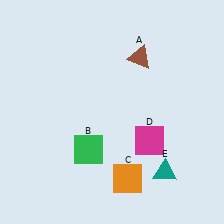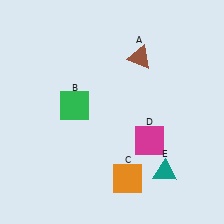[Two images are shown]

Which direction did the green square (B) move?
The green square (B) moved up.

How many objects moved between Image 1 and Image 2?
1 object moved between the two images.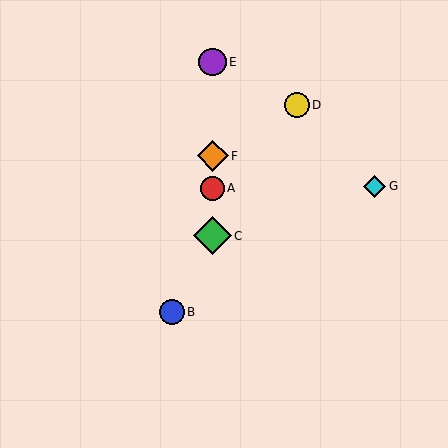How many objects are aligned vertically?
4 objects (A, C, E, F) are aligned vertically.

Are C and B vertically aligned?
No, C is at x≈213 and B is at x≈172.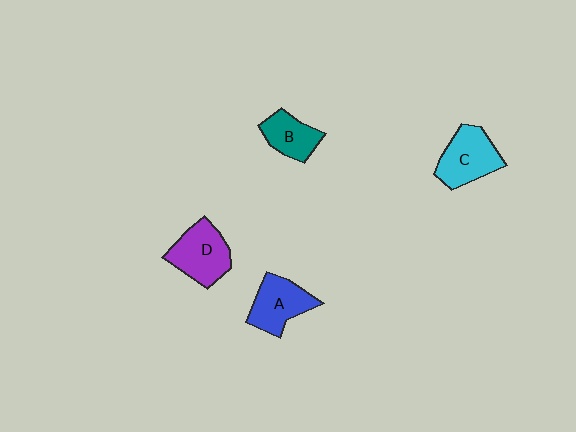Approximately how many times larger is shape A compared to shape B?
Approximately 1.3 times.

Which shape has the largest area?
Shape D (purple).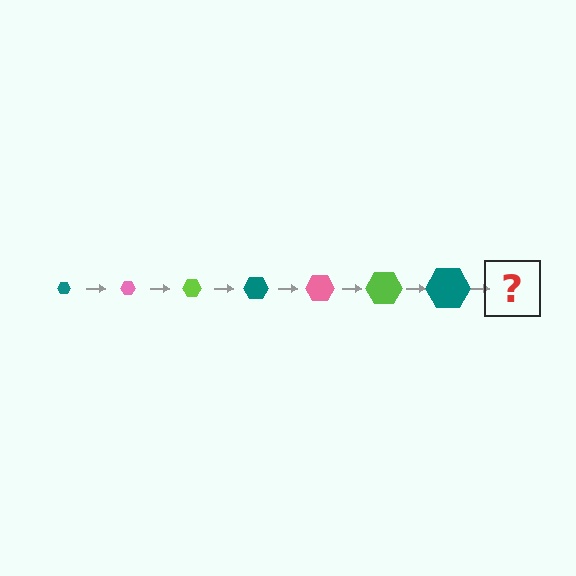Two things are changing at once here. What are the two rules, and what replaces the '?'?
The two rules are that the hexagon grows larger each step and the color cycles through teal, pink, and lime. The '?' should be a pink hexagon, larger than the previous one.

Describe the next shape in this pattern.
It should be a pink hexagon, larger than the previous one.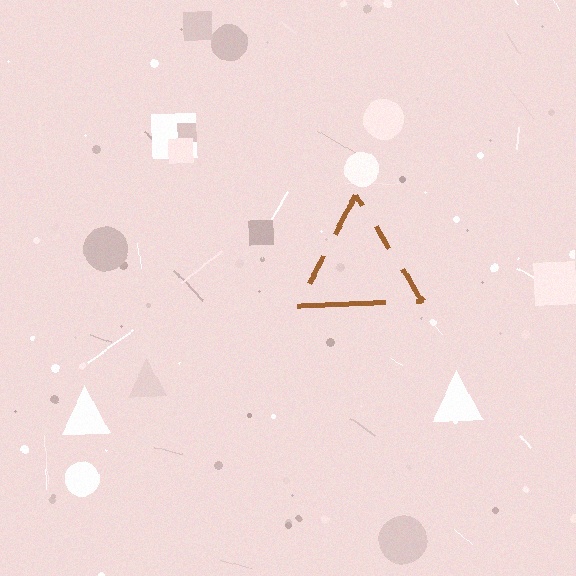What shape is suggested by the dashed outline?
The dashed outline suggests a triangle.